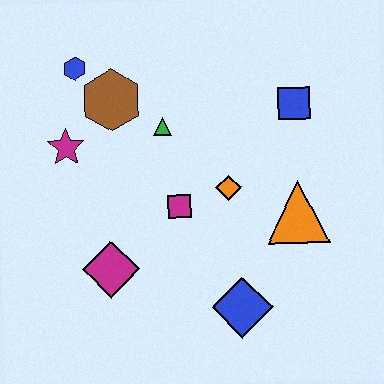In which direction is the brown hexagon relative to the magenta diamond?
The brown hexagon is above the magenta diamond.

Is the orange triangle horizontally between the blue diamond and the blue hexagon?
No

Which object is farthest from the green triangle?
The blue diamond is farthest from the green triangle.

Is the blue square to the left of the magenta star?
No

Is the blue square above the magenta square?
Yes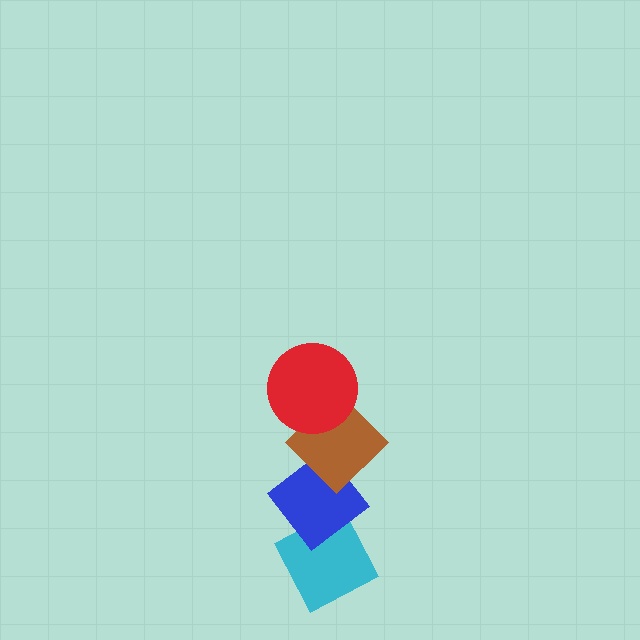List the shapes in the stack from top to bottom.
From top to bottom: the red circle, the brown diamond, the blue diamond, the cyan diamond.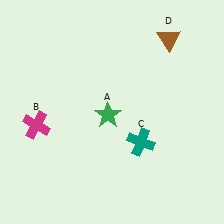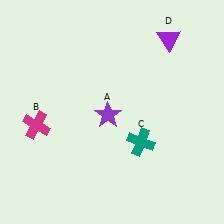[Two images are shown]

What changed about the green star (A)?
In Image 1, A is green. In Image 2, it changed to purple.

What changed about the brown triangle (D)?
In Image 1, D is brown. In Image 2, it changed to purple.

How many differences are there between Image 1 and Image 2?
There are 2 differences between the two images.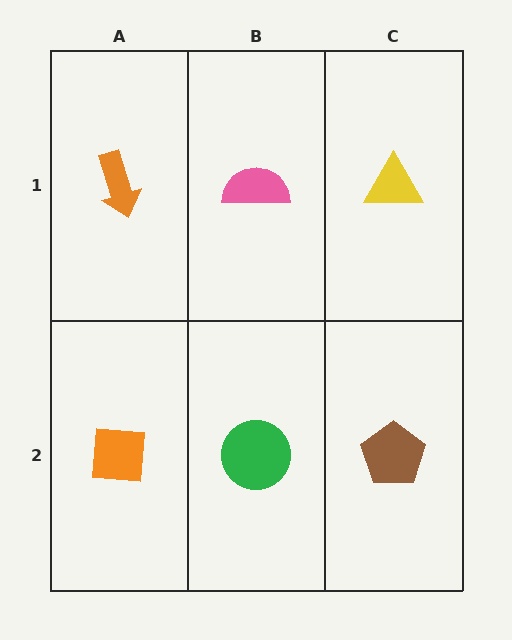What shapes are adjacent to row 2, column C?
A yellow triangle (row 1, column C), a green circle (row 2, column B).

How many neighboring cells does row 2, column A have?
2.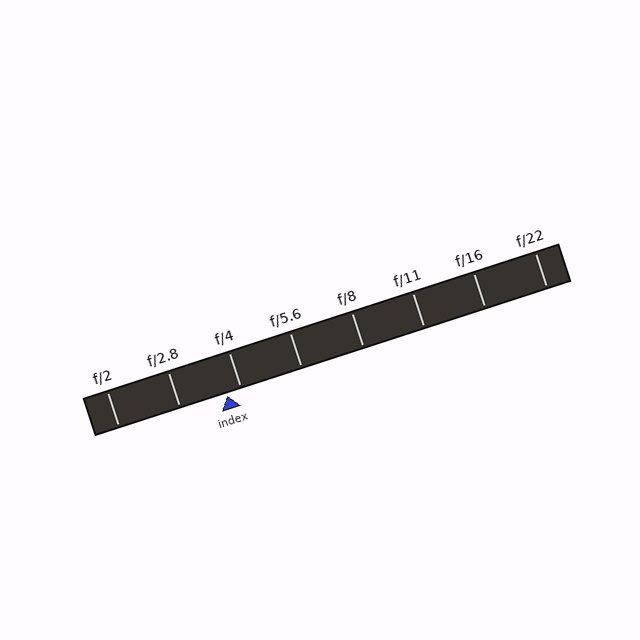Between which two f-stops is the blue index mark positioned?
The index mark is between f/2.8 and f/4.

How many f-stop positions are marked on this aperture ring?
There are 8 f-stop positions marked.